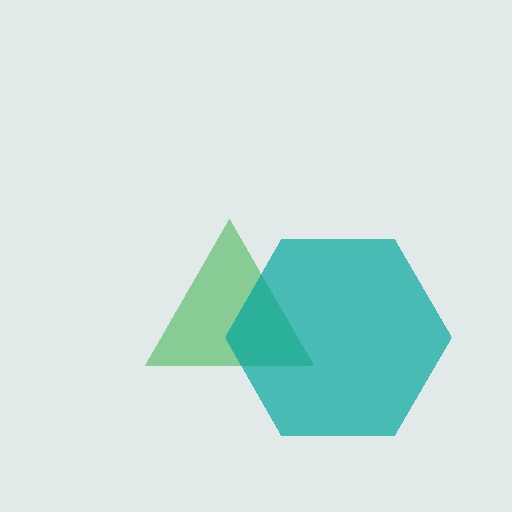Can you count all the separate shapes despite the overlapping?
Yes, there are 2 separate shapes.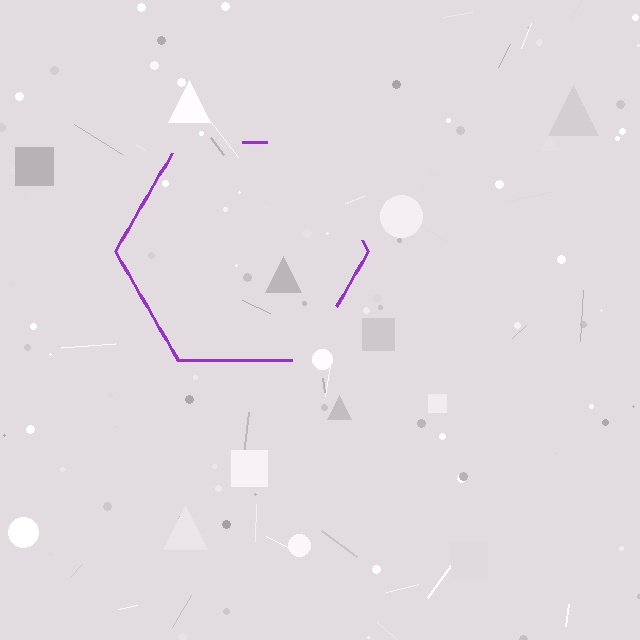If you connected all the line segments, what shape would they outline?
They would outline a hexagon.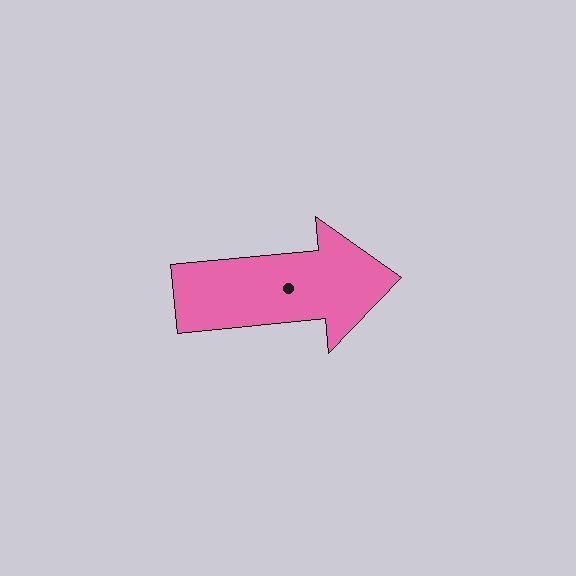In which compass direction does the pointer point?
East.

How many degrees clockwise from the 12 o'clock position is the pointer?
Approximately 85 degrees.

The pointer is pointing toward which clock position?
Roughly 3 o'clock.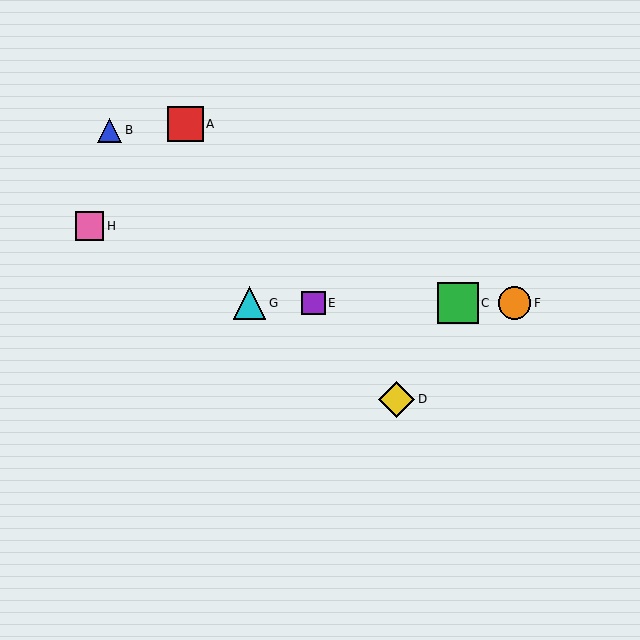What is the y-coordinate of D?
Object D is at y≈399.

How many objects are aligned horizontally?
4 objects (C, E, F, G) are aligned horizontally.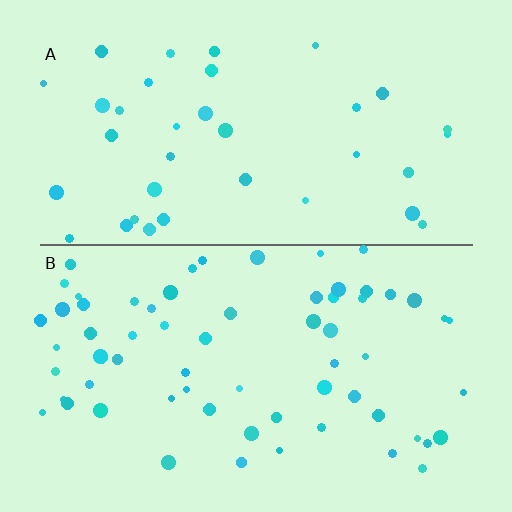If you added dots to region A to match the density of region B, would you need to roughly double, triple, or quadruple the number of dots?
Approximately double.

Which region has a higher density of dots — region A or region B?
B (the bottom).